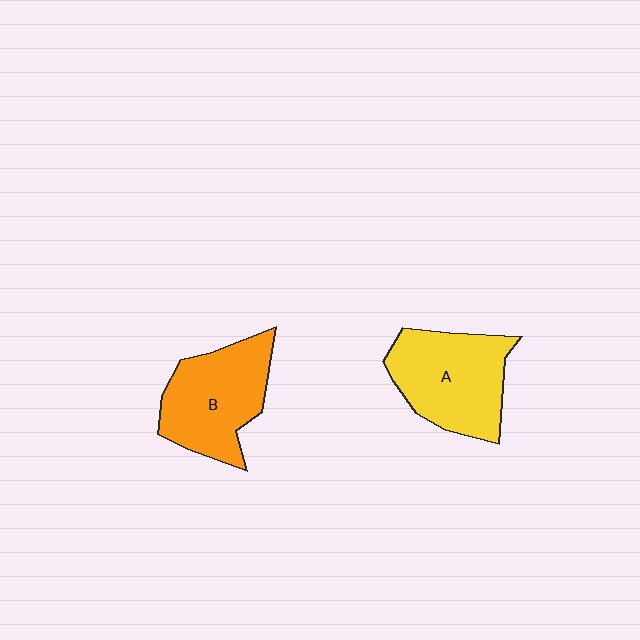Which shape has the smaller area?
Shape B (orange).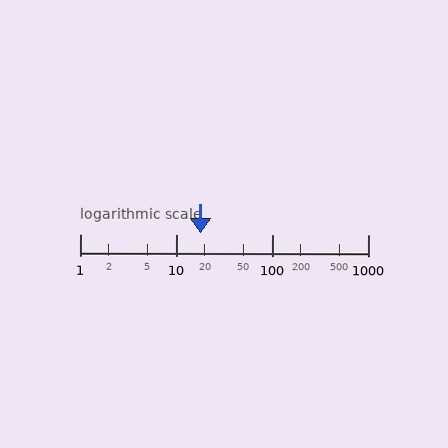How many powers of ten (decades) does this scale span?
The scale spans 3 decades, from 1 to 1000.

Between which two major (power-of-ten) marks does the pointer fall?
The pointer is between 10 and 100.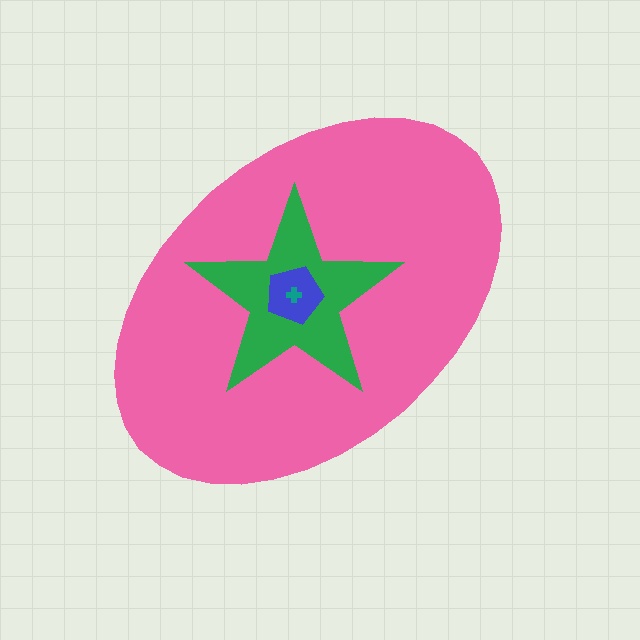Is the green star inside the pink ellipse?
Yes.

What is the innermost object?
The teal cross.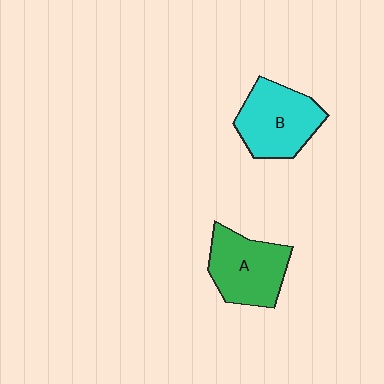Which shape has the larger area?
Shape B (cyan).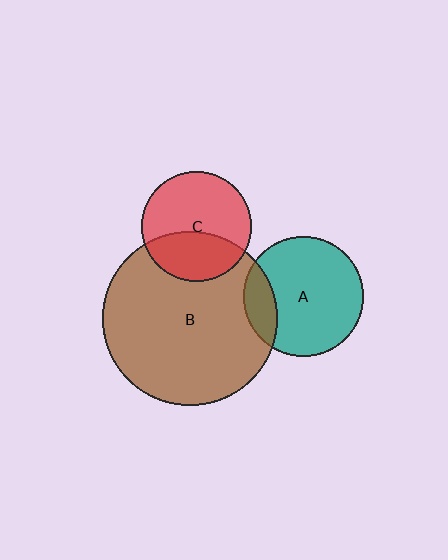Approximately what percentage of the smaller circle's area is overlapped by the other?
Approximately 40%.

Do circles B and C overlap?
Yes.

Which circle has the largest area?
Circle B (brown).